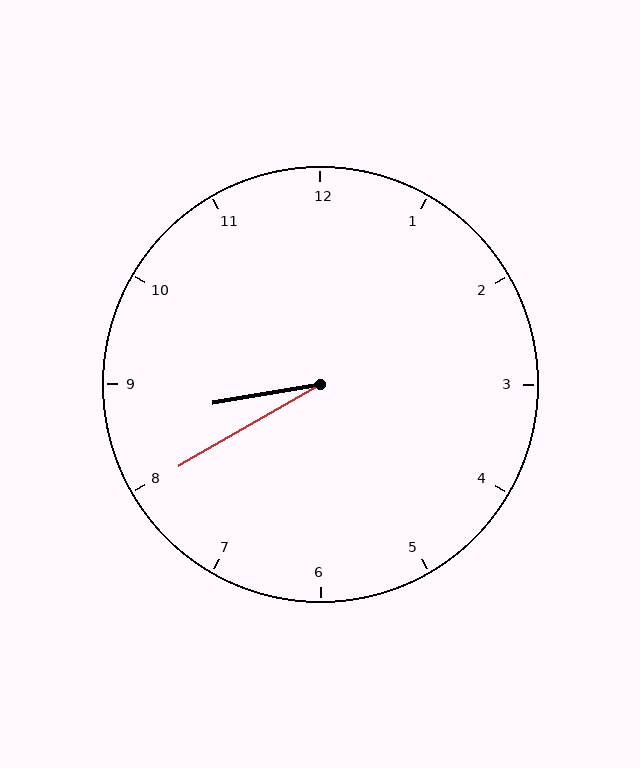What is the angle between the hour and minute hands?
Approximately 20 degrees.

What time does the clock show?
8:40.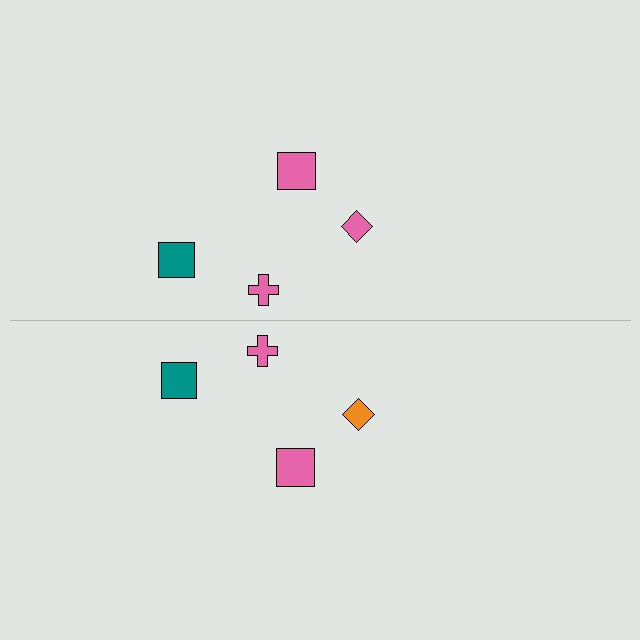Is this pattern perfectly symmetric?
No, the pattern is not perfectly symmetric. The orange diamond on the bottom side breaks the symmetry — its mirror counterpart is pink.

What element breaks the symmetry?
The orange diamond on the bottom side breaks the symmetry — its mirror counterpart is pink.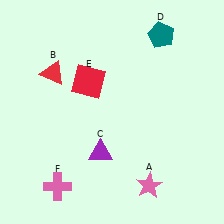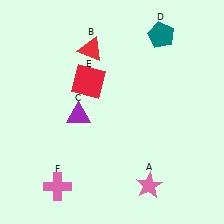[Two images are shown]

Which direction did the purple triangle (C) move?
The purple triangle (C) moved up.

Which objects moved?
The objects that moved are: the red triangle (B), the purple triangle (C).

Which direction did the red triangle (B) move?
The red triangle (B) moved right.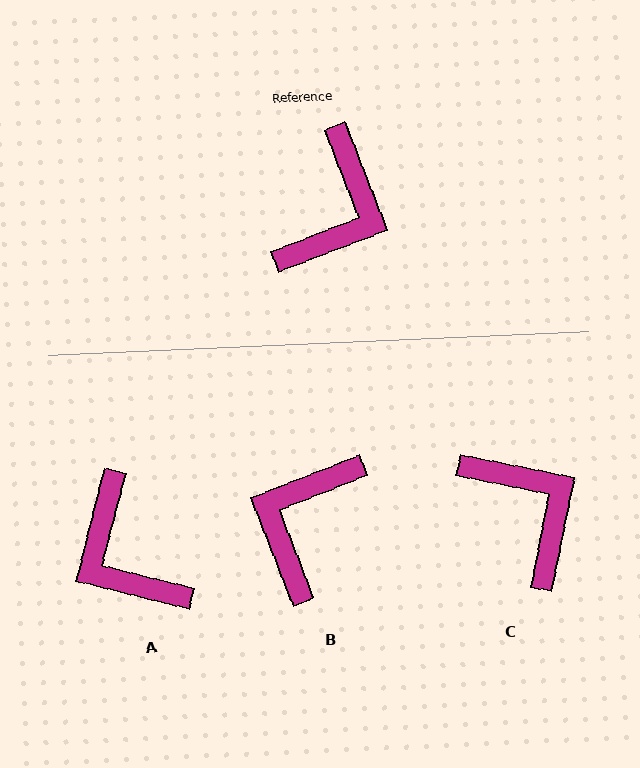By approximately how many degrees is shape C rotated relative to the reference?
Approximately 58 degrees counter-clockwise.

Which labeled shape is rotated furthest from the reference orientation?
B, about 180 degrees away.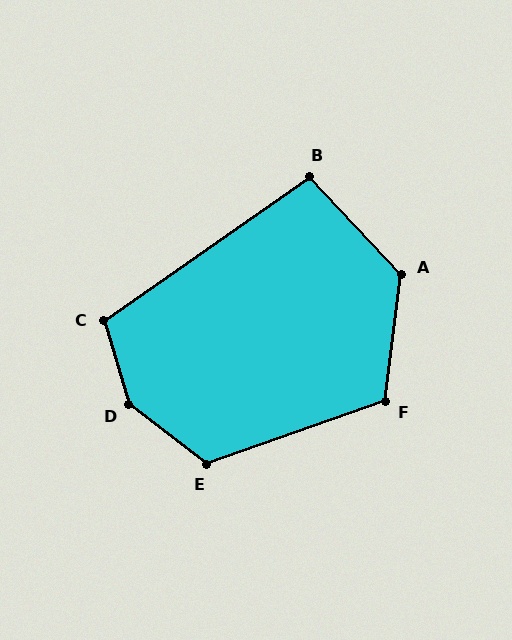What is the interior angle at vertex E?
Approximately 123 degrees (obtuse).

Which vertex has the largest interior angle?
D, at approximately 145 degrees.